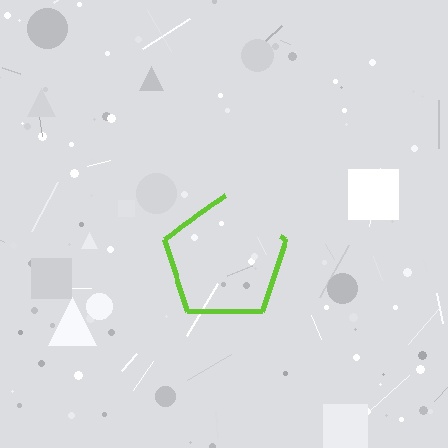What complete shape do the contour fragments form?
The contour fragments form a pentagon.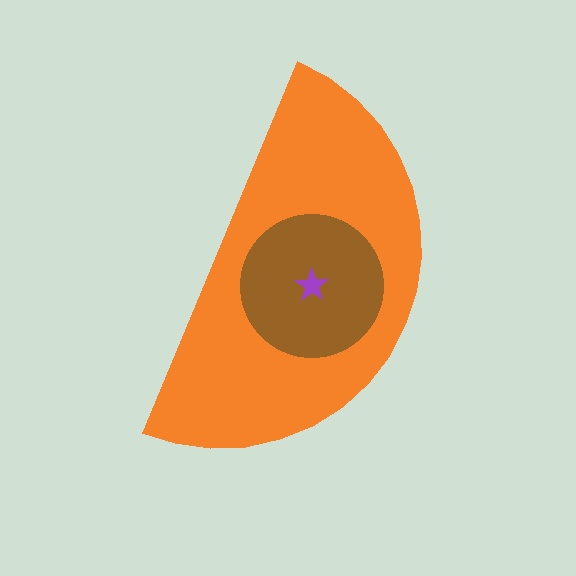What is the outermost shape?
The orange semicircle.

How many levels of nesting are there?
3.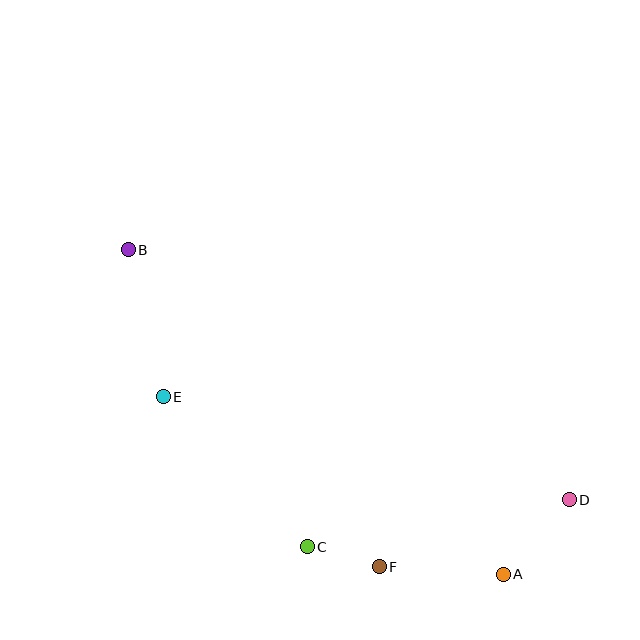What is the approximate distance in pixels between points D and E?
The distance between D and E is approximately 419 pixels.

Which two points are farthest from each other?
Points B and D are farthest from each other.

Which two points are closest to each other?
Points C and F are closest to each other.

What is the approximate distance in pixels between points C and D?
The distance between C and D is approximately 266 pixels.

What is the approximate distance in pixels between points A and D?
The distance between A and D is approximately 100 pixels.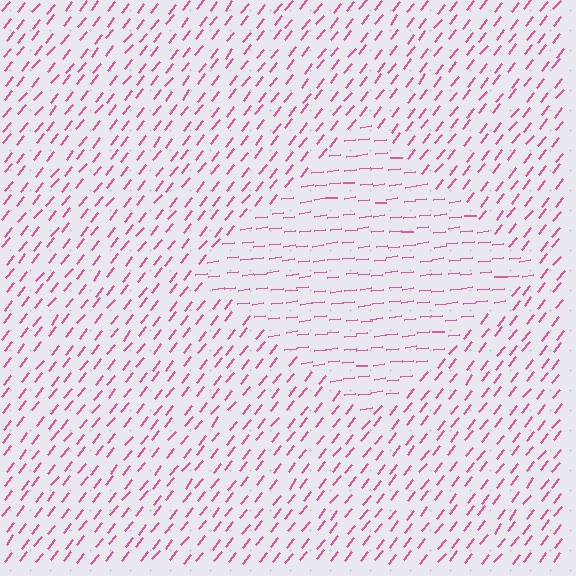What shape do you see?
I see a diamond.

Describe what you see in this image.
The image is filled with small pink line segments. A diamond region in the image has lines oriented differently from the surrounding lines, creating a visible texture boundary.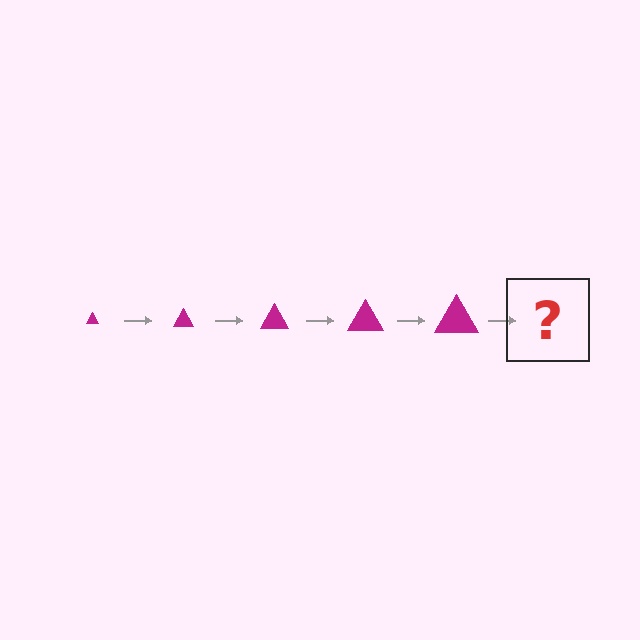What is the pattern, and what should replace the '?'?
The pattern is that the triangle gets progressively larger each step. The '?' should be a magenta triangle, larger than the previous one.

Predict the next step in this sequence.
The next step is a magenta triangle, larger than the previous one.